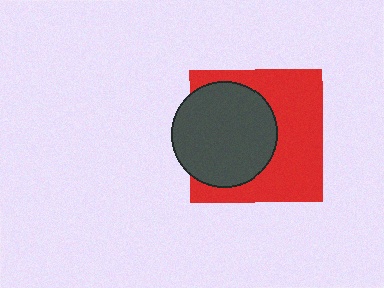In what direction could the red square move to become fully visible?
The red square could move right. That would shift it out from behind the dark gray circle entirely.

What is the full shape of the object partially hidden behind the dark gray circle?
The partially hidden object is a red square.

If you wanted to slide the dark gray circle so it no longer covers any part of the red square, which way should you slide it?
Slide it left — that is the most direct way to separate the two shapes.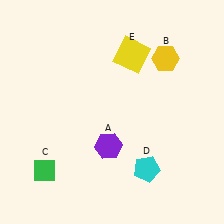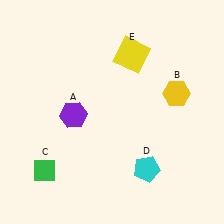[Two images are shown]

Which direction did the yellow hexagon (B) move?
The yellow hexagon (B) moved down.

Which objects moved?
The objects that moved are: the purple hexagon (A), the yellow hexagon (B).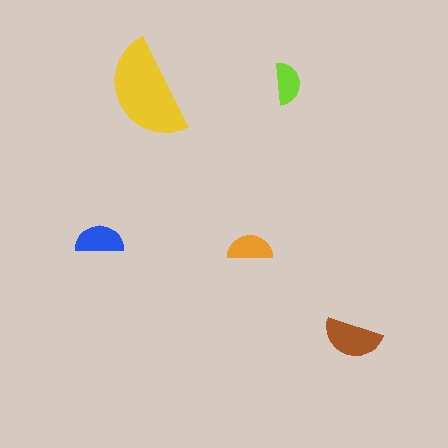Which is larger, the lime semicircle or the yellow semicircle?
The yellow one.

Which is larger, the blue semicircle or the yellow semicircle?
The yellow one.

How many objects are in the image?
There are 5 objects in the image.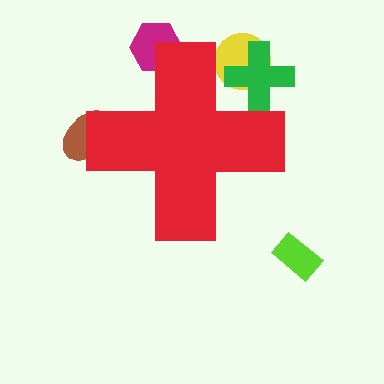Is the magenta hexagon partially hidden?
Yes, the magenta hexagon is partially hidden behind the red cross.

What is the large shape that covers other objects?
A red cross.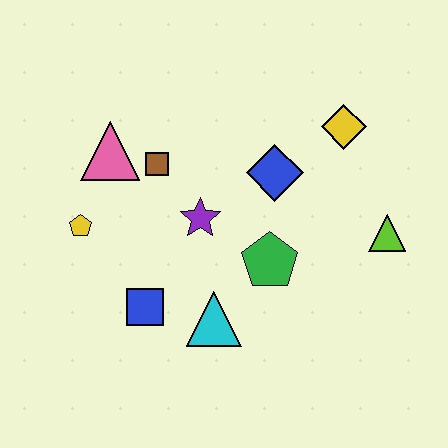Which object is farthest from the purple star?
The lime triangle is farthest from the purple star.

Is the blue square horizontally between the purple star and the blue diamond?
No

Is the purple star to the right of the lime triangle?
No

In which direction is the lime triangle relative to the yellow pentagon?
The lime triangle is to the right of the yellow pentagon.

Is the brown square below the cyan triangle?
No